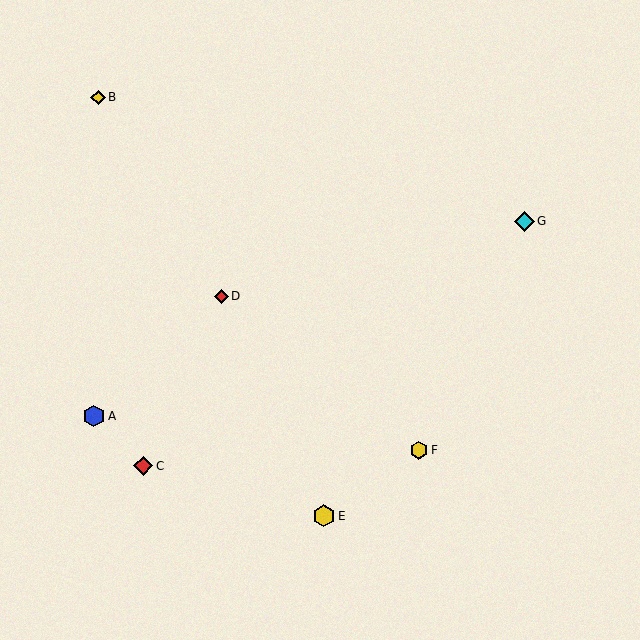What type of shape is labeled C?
Shape C is a red diamond.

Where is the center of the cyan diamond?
The center of the cyan diamond is at (524, 221).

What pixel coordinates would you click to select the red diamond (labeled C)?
Click at (143, 466) to select the red diamond C.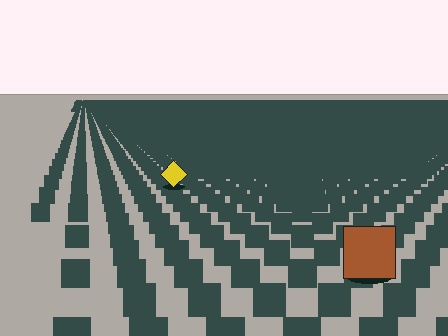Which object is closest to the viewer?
The brown square is closest. The texture marks near it are larger and more spread out.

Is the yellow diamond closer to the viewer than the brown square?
No. The brown square is closer — you can tell from the texture gradient: the ground texture is coarser near it.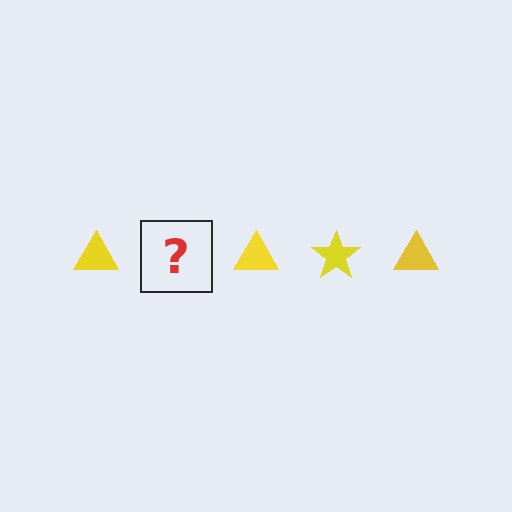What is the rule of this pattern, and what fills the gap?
The rule is that the pattern cycles through triangle, star shapes in yellow. The gap should be filled with a yellow star.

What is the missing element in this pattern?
The missing element is a yellow star.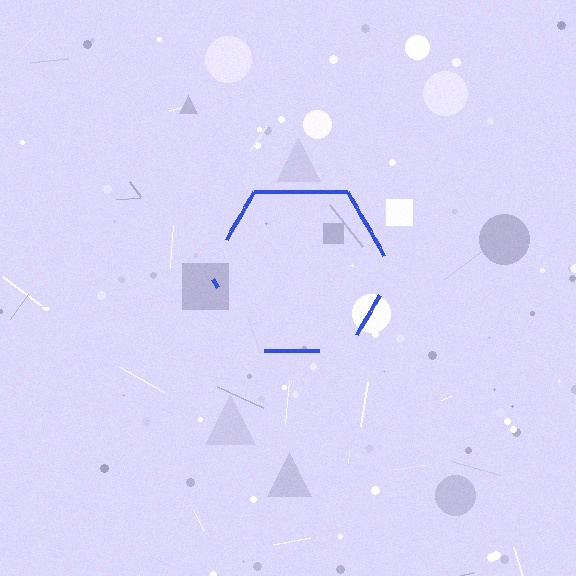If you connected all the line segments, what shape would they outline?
They would outline a hexagon.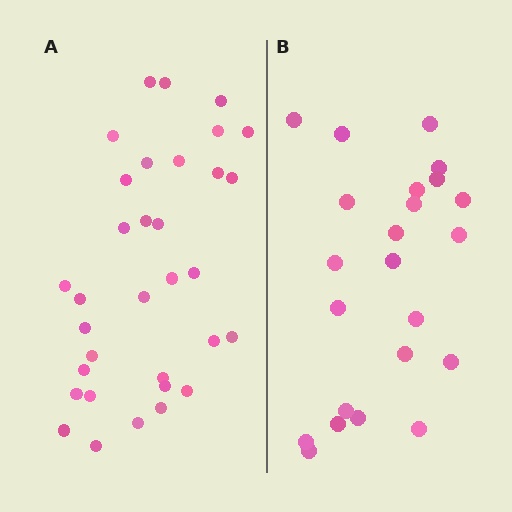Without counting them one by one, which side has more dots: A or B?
Region A (the left region) has more dots.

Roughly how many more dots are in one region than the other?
Region A has roughly 10 or so more dots than region B.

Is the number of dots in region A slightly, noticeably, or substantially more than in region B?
Region A has noticeably more, but not dramatically so. The ratio is roughly 1.4 to 1.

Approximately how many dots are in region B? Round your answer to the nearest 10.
About 20 dots. (The exact count is 23, which rounds to 20.)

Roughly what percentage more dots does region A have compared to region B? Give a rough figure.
About 45% more.